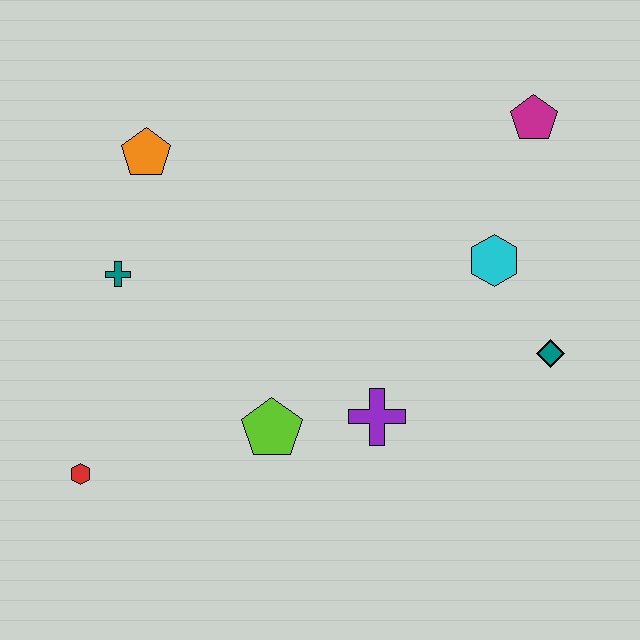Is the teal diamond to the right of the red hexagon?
Yes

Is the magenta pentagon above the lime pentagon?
Yes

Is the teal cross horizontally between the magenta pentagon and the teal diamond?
No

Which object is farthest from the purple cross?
The orange pentagon is farthest from the purple cross.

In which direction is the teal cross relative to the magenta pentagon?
The teal cross is to the left of the magenta pentagon.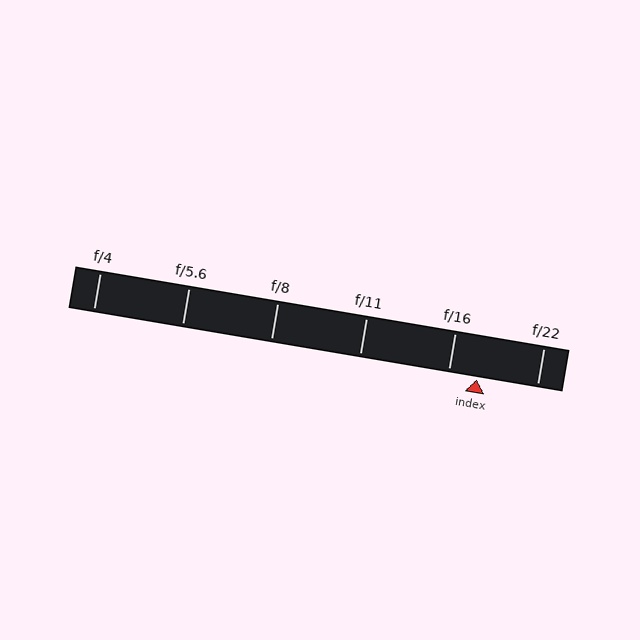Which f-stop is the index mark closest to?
The index mark is closest to f/16.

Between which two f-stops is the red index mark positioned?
The index mark is between f/16 and f/22.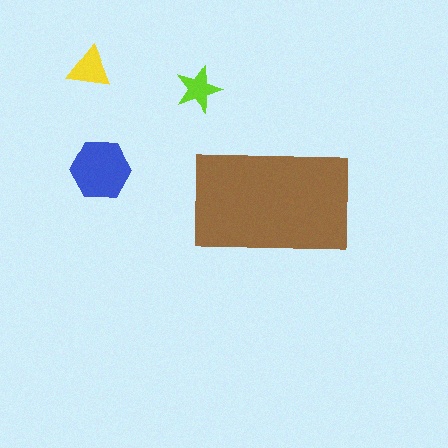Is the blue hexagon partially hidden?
No, the blue hexagon is fully visible.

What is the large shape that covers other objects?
A brown rectangle.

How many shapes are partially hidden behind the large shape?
0 shapes are partially hidden.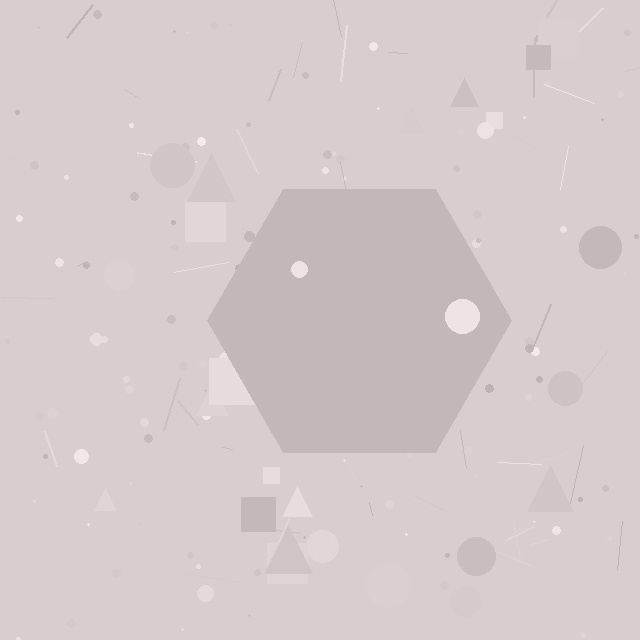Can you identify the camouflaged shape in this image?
The camouflaged shape is a hexagon.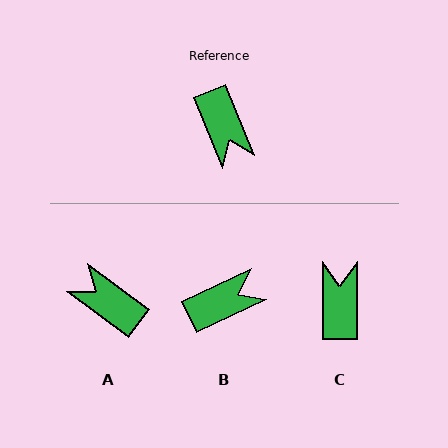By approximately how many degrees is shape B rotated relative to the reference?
Approximately 93 degrees counter-clockwise.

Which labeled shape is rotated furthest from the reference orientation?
C, about 158 degrees away.